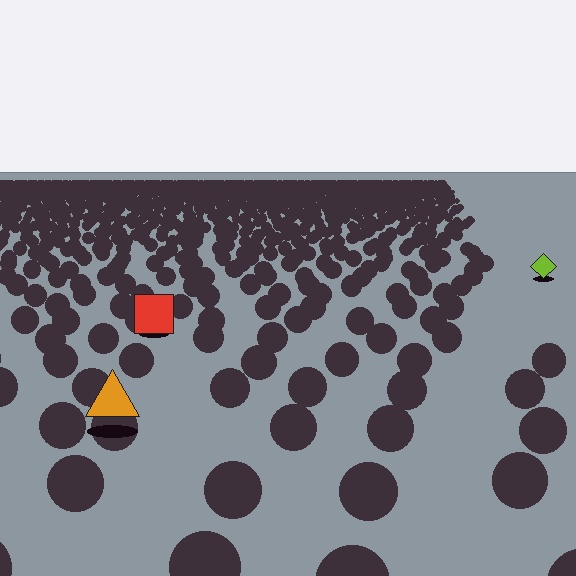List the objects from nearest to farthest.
From nearest to farthest: the orange triangle, the red square, the lime diamond.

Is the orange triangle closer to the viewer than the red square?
Yes. The orange triangle is closer — you can tell from the texture gradient: the ground texture is coarser near it.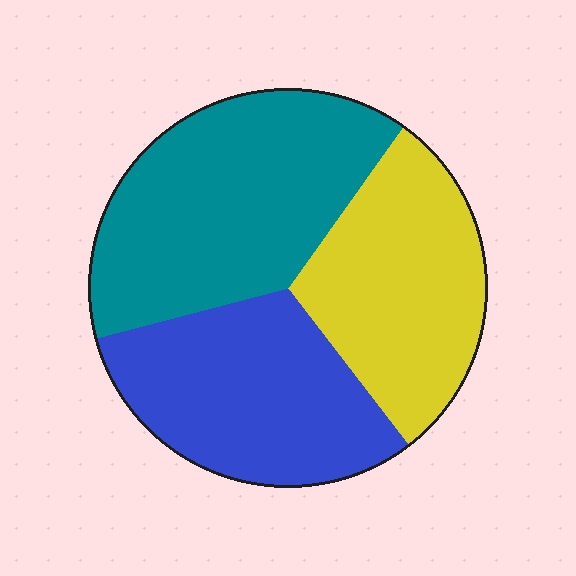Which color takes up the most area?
Teal, at roughly 40%.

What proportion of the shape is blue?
Blue takes up about one third (1/3) of the shape.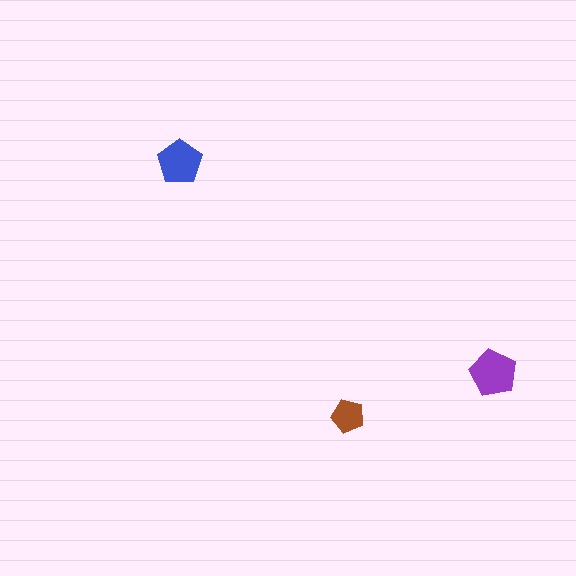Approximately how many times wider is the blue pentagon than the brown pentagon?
About 1.5 times wider.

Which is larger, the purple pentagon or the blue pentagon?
The purple one.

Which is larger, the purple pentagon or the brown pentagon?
The purple one.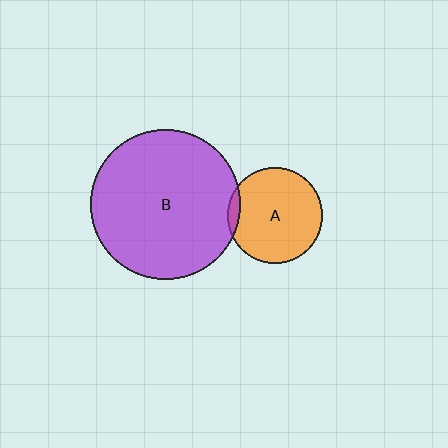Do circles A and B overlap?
Yes.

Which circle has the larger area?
Circle B (purple).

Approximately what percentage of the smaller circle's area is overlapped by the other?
Approximately 5%.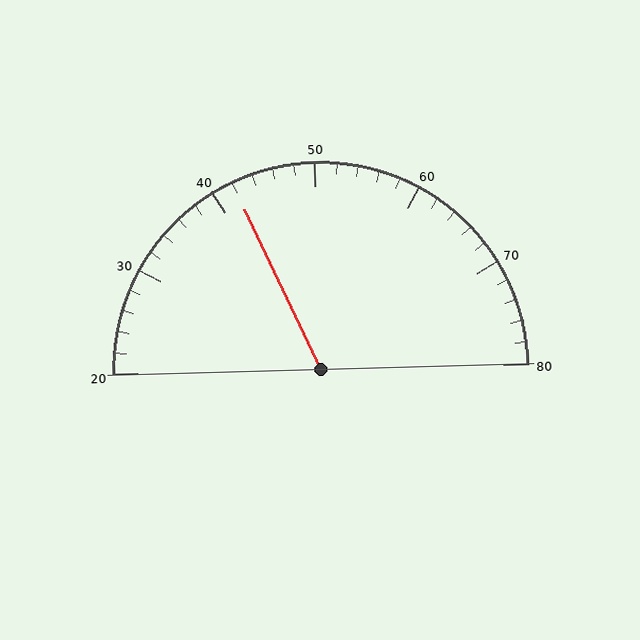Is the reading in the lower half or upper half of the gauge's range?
The reading is in the lower half of the range (20 to 80).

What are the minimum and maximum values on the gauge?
The gauge ranges from 20 to 80.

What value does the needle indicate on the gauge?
The needle indicates approximately 42.